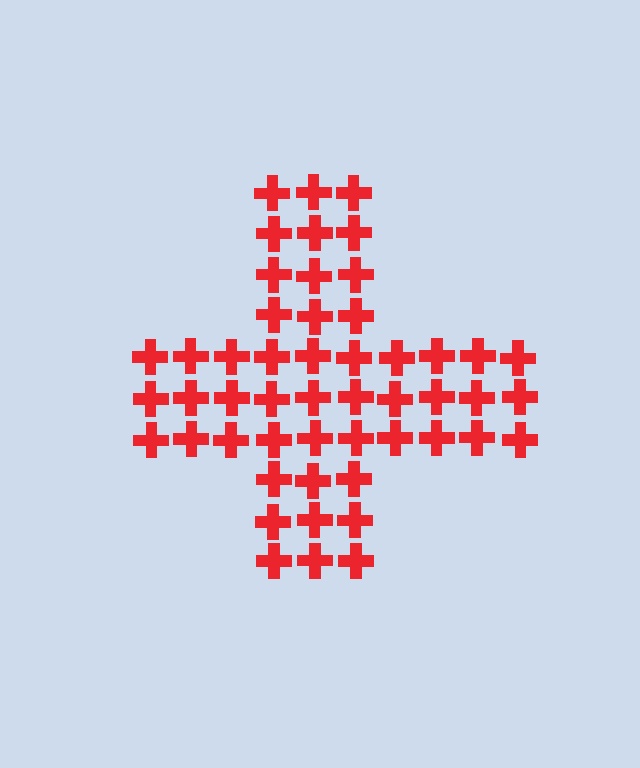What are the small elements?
The small elements are crosses.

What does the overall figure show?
The overall figure shows a cross.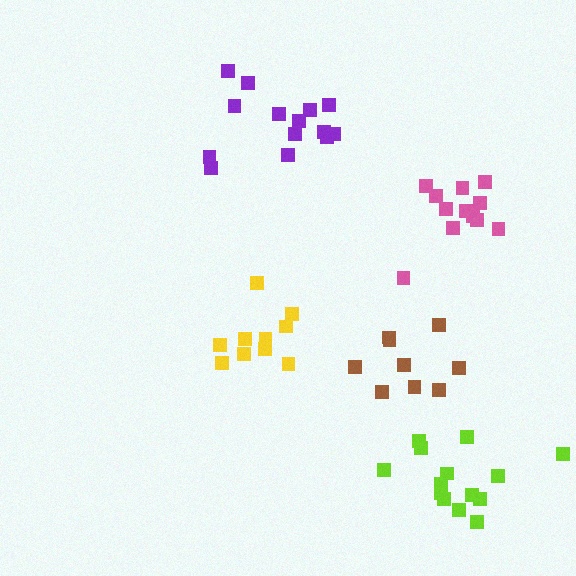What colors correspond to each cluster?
The clusters are colored: yellow, brown, purple, lime, pink.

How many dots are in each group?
Group 1: 10 dots, Group 2: 9 dots, Group 3: 14 dots, Group 4: 14 dots, Group 5: 12 dots (59 total).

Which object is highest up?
The purple cluster is topmost.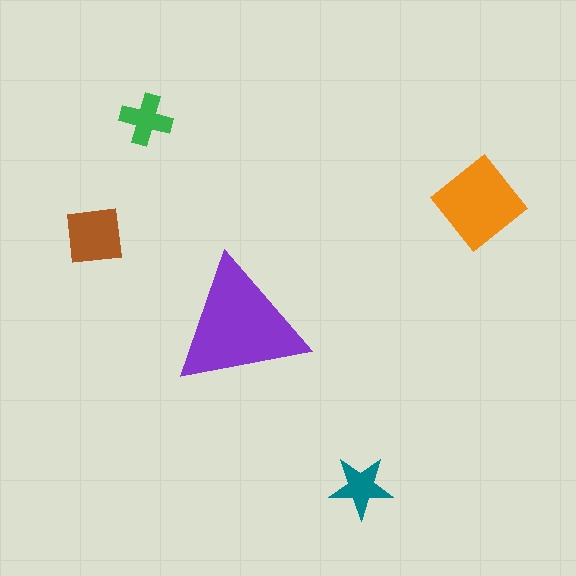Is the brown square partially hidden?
No, the brown square is fully visible.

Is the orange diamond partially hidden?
No, the orange diamond is fully visible.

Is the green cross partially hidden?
No, the green cross is fully visible.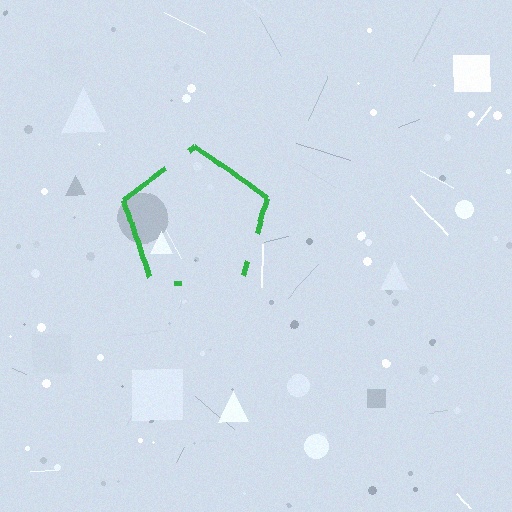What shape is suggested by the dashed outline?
The dashed outline suggests a pentagon.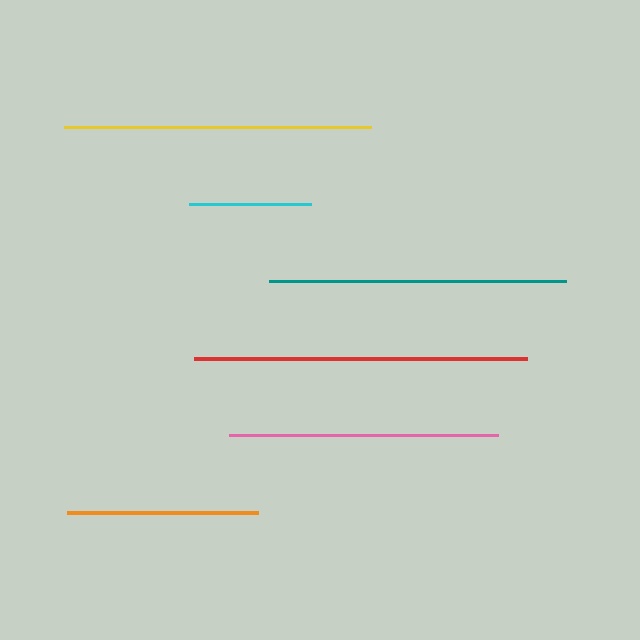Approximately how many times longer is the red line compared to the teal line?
The red line is approximately 1.1 times the length of the teal line.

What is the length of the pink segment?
The pink segment is approximately 270 pixels long.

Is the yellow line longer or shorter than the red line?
The red line is longer than the yellow line.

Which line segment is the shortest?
The cyan line is the shortest at approximately 122 pixels.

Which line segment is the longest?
The red line is the longest at approximately 333 pixels.